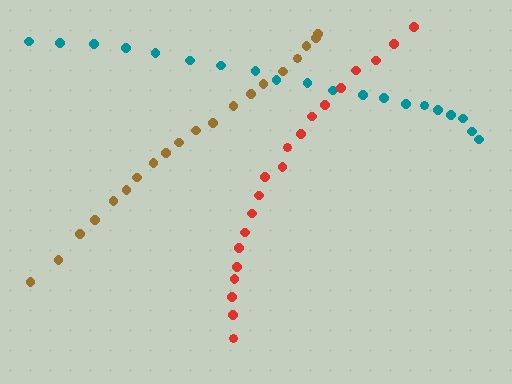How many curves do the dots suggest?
There are 3 distinct paths.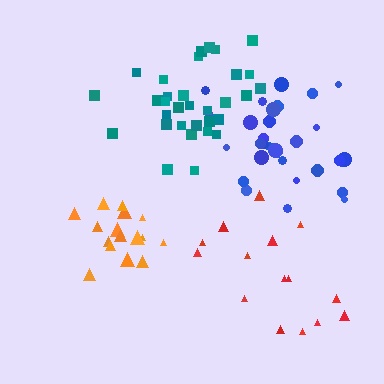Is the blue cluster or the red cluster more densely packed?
Blue.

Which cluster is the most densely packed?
Orange.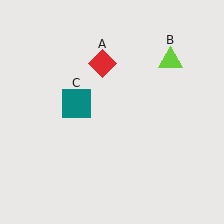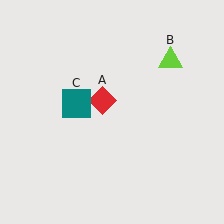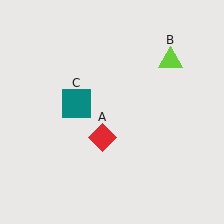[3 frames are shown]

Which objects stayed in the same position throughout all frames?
Lime triangle (object B) and teal square (object C) remained stationary.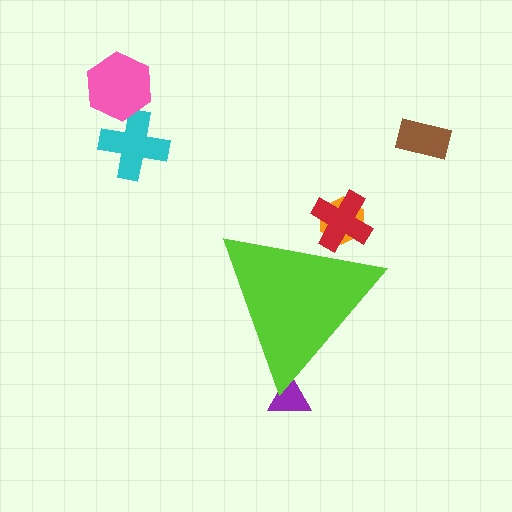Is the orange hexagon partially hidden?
Yes, the orange hexagon is partially hidden behind the lime triangle.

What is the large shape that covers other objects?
A lime triangle.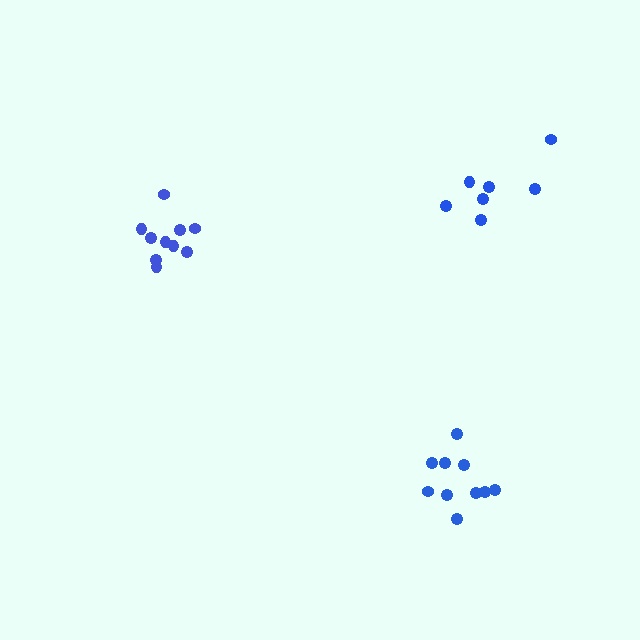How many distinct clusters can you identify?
There are 3 distinct clusters.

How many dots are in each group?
Group 1: 10 dots, Group 2: 10 dots, Group 3: 7 dots (27 total).